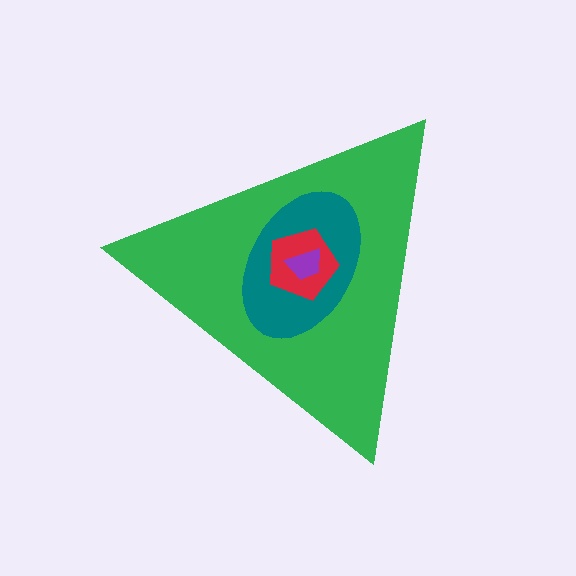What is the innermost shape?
The purple trapezoid.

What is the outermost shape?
The green triangle.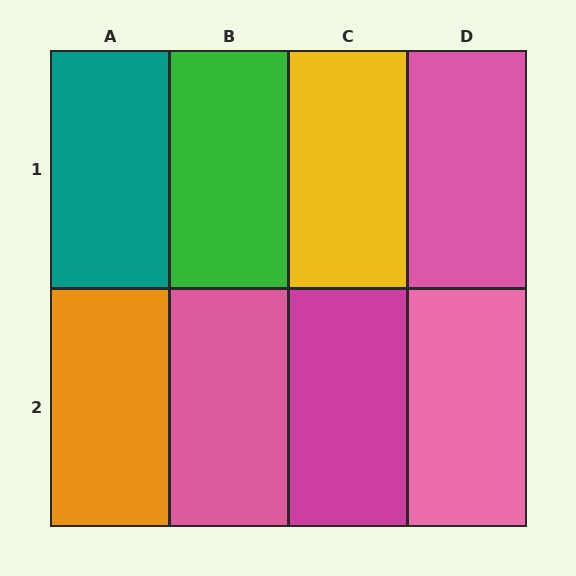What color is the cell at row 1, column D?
Pink.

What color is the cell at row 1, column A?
Teal.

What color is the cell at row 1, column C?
Yellow.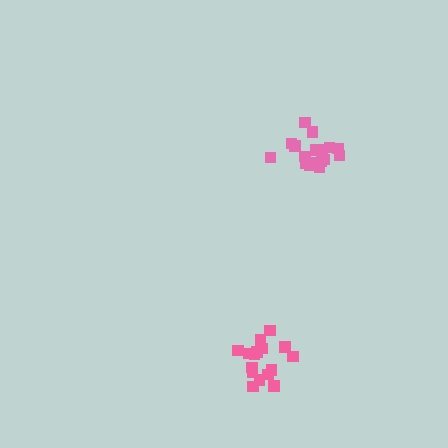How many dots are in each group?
Group 1: 18 dots, Group 2: 17 dots (35 total).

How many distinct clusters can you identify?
There are 2 distinct clusters.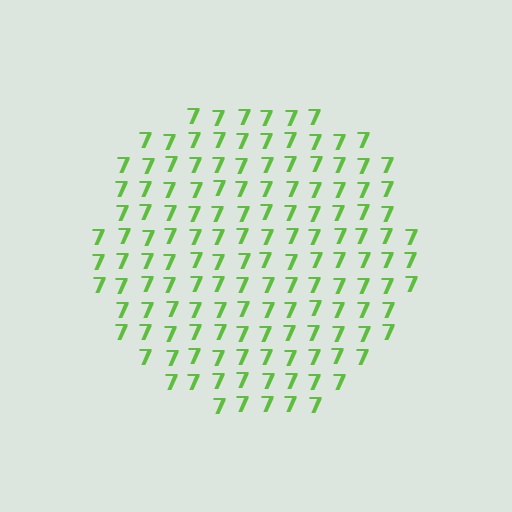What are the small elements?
The small elements are digit 7's.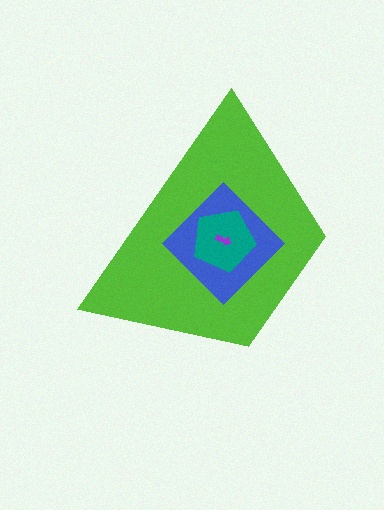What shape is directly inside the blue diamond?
The teal pentagon.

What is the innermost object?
The purple arrow.